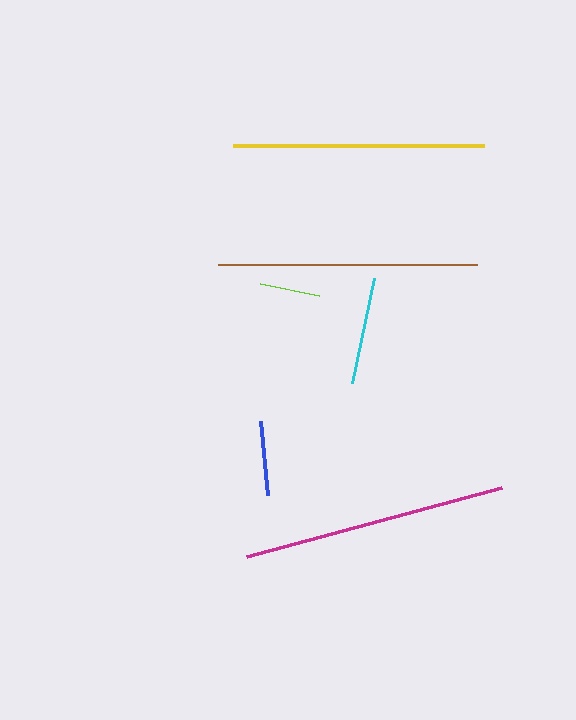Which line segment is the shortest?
The lime line is the shortest at approximately 60 pixels.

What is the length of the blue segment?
The blue segment is approximately 75 pixels long.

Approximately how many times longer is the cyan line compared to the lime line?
The cyan line is approximately 1.8 times the length of the lime line.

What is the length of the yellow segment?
The yellow segment is approximately 250 pixels long.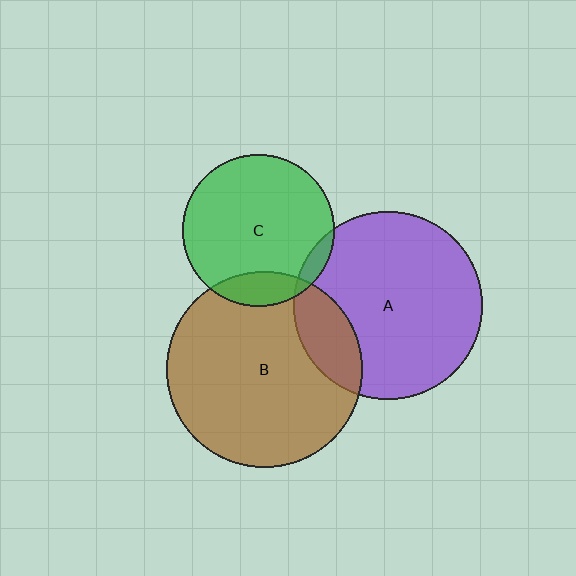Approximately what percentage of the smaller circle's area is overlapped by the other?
Approximately 15%.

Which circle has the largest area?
Circle B (brown).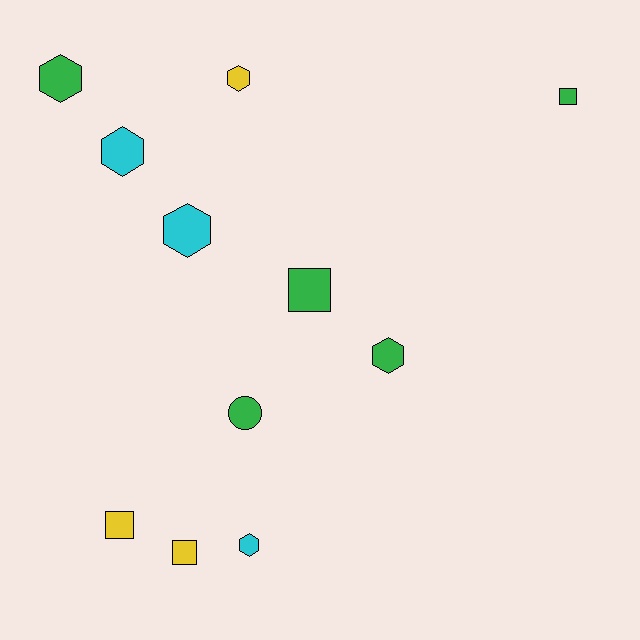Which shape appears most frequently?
Hexagon, with 6 objects.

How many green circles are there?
There is 1 green circle.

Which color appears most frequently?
Green, with 5 objects.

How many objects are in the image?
There are 11 objects.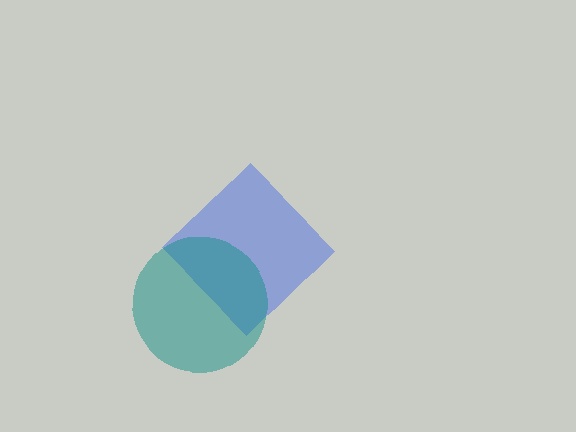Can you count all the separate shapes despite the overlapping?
Yes, there are 2 separate shapes.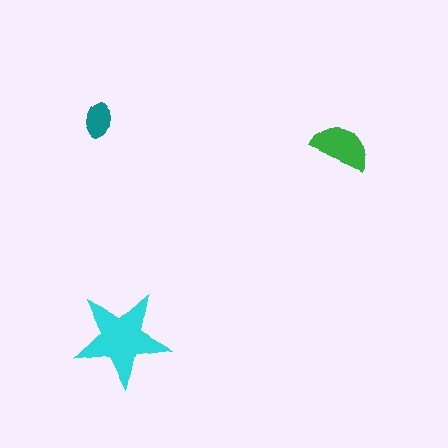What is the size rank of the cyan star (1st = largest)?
1st.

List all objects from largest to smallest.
The cyan star, the green semicircle, the teal ellipse.